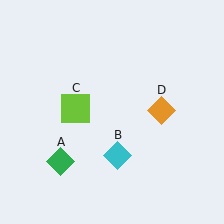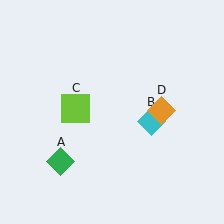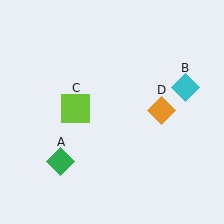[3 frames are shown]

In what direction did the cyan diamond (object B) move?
The cyan diamond (object B) moved up and to the right.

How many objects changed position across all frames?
1 object changed position: cyan diamond (object B).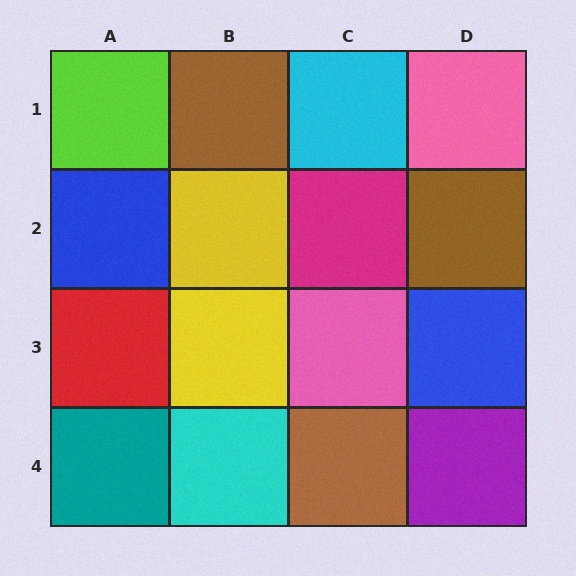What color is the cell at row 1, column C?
Cyan.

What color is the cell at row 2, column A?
Blue.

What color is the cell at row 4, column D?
Purple.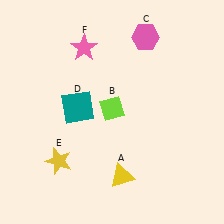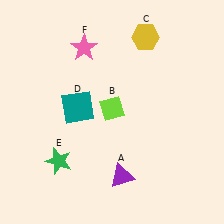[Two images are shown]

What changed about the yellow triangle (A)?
In Image 1, A is yellow. In Image 2, it changed to purple.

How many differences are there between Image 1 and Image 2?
There are 3 differences between the two images.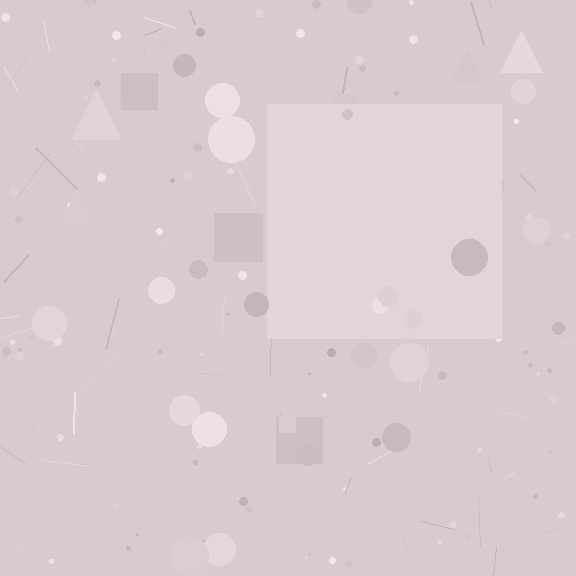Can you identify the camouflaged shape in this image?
The camouflaged shape is a square.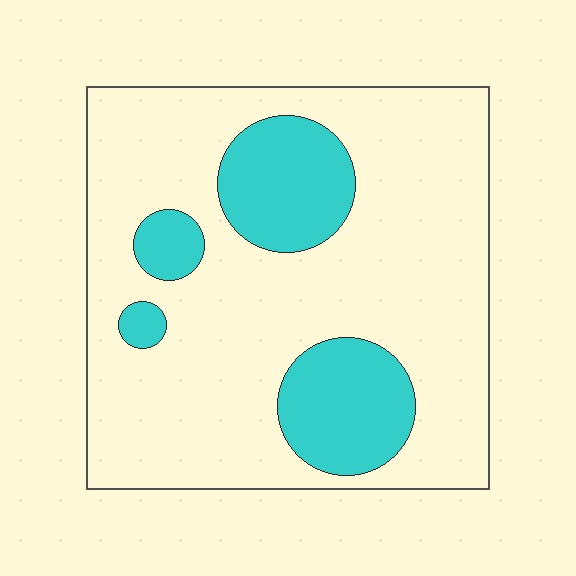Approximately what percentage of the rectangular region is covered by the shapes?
Approximately 20%.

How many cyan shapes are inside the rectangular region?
4.